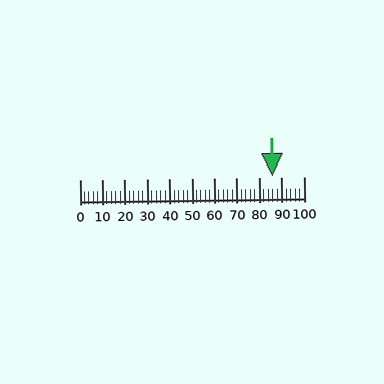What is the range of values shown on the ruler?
The ruler shows values from 0 to 100.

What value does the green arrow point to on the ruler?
The green arrow points to approximately 86.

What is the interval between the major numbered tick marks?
The major tick marks are spaced 10 units apart.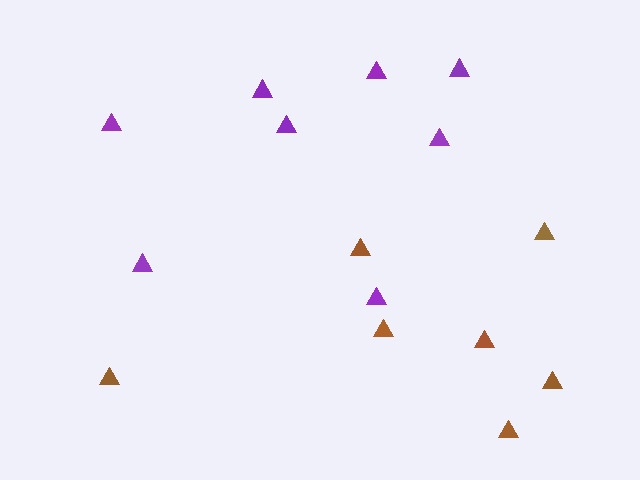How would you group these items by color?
There are 2 groups: one group of brown triangles (7) and one group of purple triangles (8).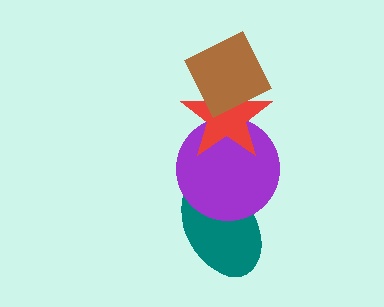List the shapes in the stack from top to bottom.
From top to bottom: the brown diamond, the red star, the purple circle, the teal ellipse.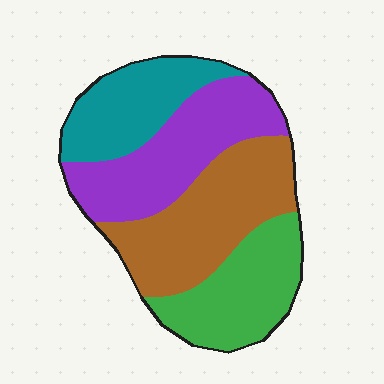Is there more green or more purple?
Purple.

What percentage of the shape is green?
Green takes up less than a quarter of the shape.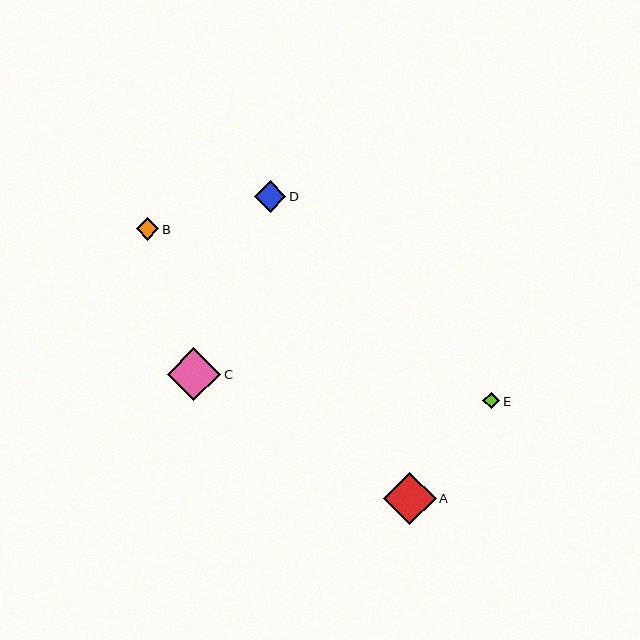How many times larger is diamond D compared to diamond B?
Diamond D is approximately 1.4 times the size of diamond B.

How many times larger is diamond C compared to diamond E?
Diamond C is approximately 3.2 times the size of diamond E.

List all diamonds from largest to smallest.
From largest to smallest: C, A, D, B, E.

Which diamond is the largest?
Diamond C is the largest with a size of approximately 54 pixels.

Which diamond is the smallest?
Diamond E is the smallest with a size of approximately 17 pixels.